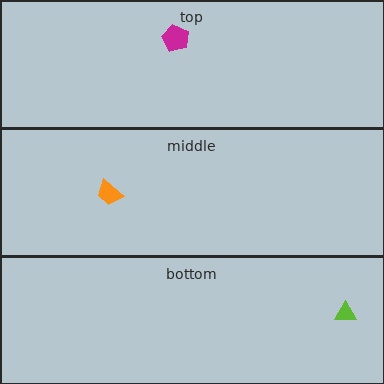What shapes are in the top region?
The magenta pentagon.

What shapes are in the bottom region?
The lime triangle.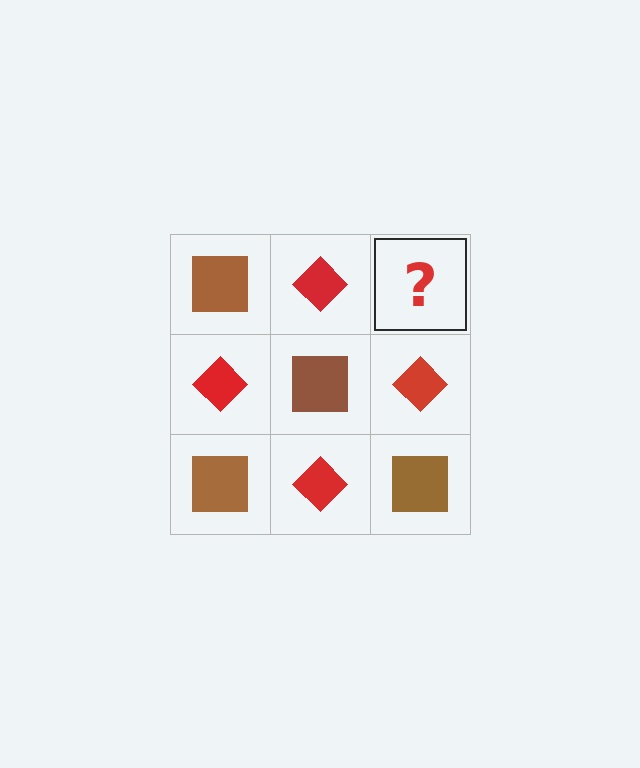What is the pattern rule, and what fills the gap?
The rule is that it alternates brown square and red diamond in a checkerboard pattern. The gap should be filled with a brown square.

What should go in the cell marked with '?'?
The missing cell should contain a brown square.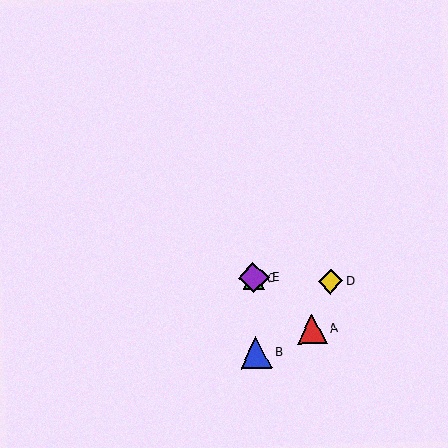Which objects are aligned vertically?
Objects B, C, E are aligned vertically.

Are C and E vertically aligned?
Yes, both are at x≈254.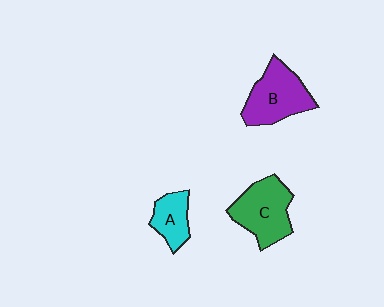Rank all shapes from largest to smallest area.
From largest to smallest: C (green), B (purple), A (cyan).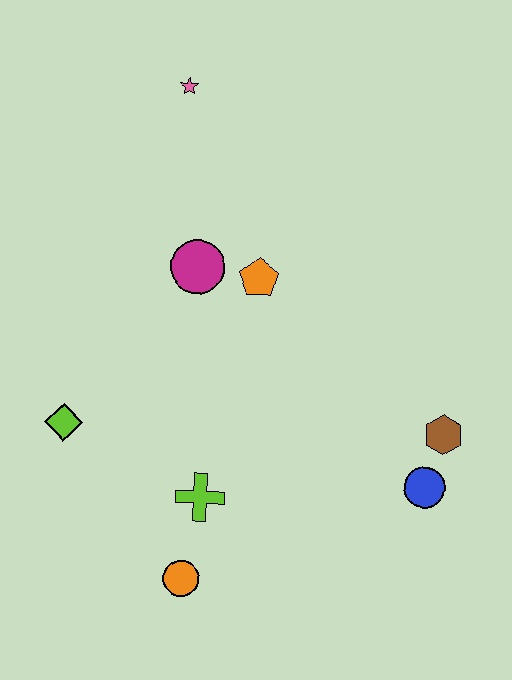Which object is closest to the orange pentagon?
The magenta circle is closest to the orange pentagon.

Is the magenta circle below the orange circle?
No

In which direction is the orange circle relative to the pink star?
The orange circle is below the pink star.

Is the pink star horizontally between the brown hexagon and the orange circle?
No